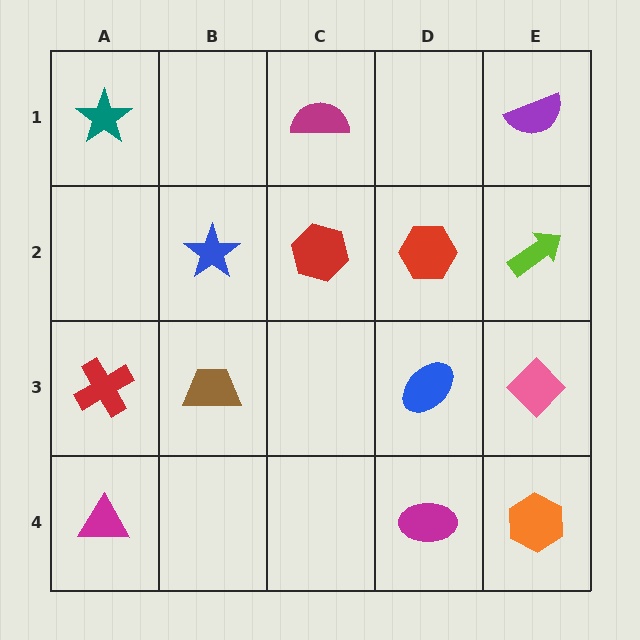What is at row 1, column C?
A magenta semicircle.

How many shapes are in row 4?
3 shapes.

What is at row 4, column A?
A magenta triangle.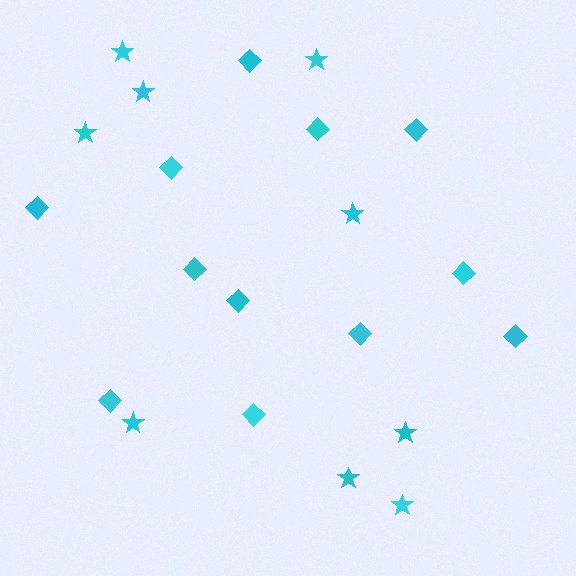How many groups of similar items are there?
There are 2 groups: one group of diamonds (12) and one group of stars (9).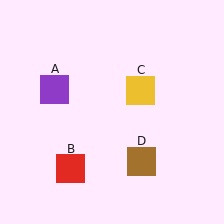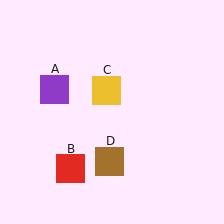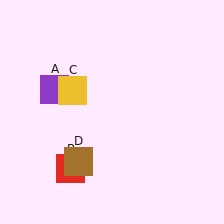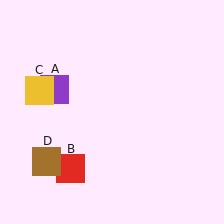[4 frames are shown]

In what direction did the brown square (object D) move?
The brown square (object D) moved left.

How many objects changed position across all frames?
2 objects changed position: yellow square (object C), brown square (object D).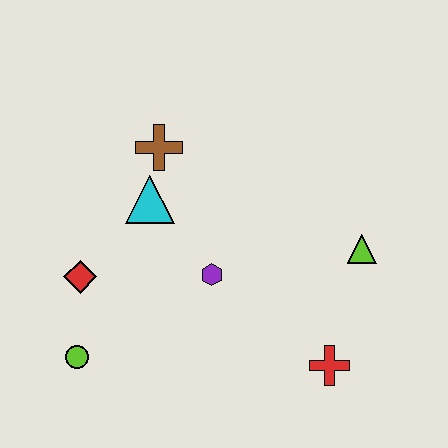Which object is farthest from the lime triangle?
The lime circle is farthest from the lime triangle.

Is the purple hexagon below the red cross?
No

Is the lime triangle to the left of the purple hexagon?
No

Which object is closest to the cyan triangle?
The brown cross is closest to the cyan triangle.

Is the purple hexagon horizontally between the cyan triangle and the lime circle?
No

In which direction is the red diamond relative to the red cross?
The red diamond is to the left of the red cross.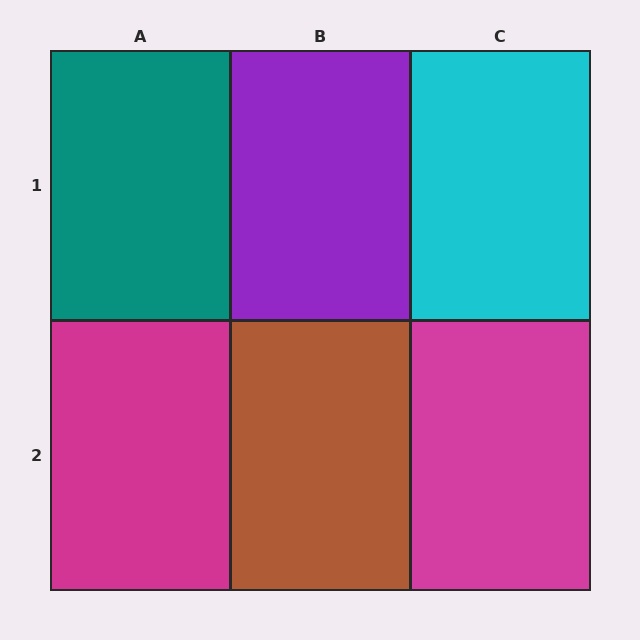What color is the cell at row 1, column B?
Purple.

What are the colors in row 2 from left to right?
Magenta, brown, magenta.